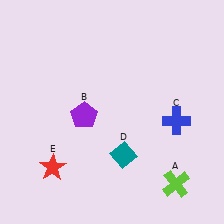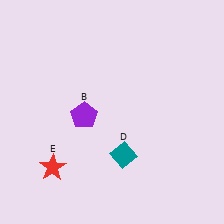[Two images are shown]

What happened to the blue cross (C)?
The blue cross (C) was removed in Image 2. It was in the bottom-right area of Image 1.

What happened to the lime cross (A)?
The lime cross (A) was removed in Image 2. It was in the bottom-right area of Image 1.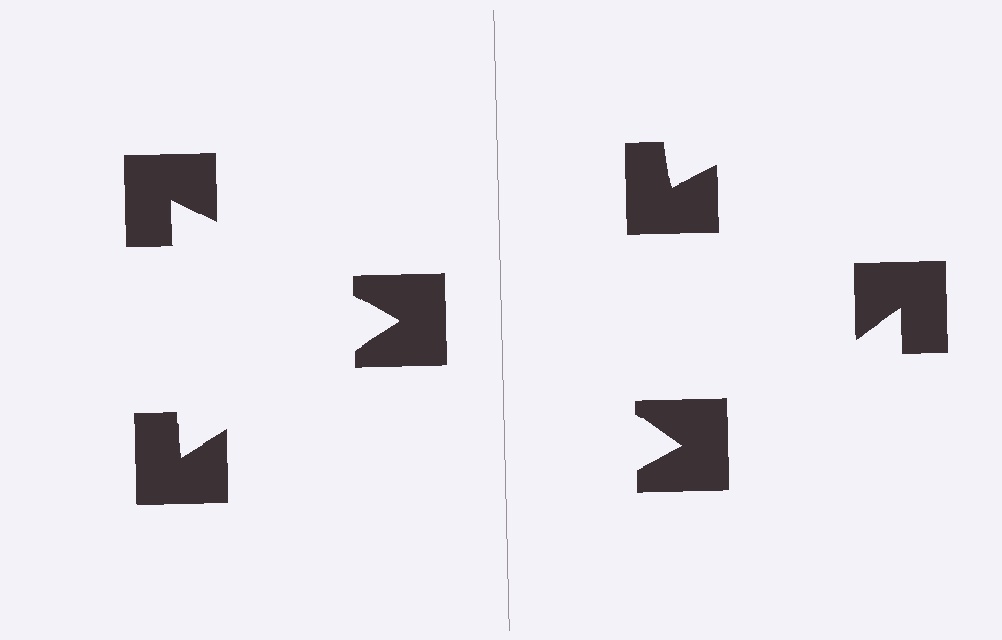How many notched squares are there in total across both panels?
6 — 3 on each side.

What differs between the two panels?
The notched squares are positioned identically on both sides; only the wedge orientations differ. On the left they align to a triangle; on the right they are misaligned.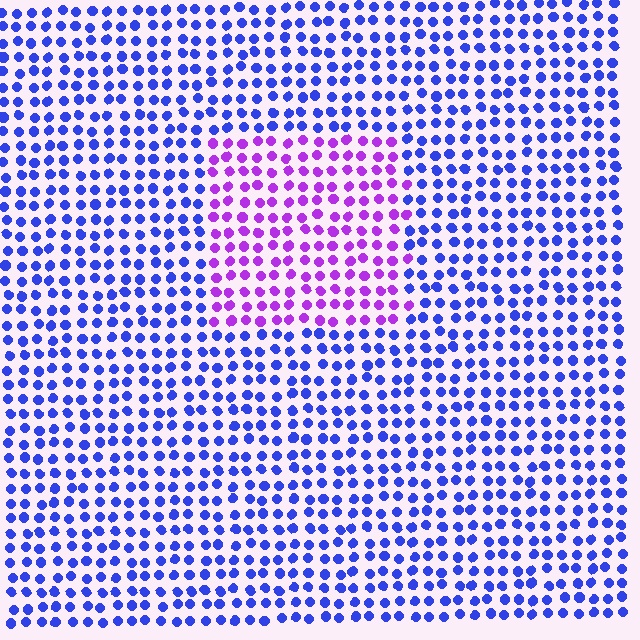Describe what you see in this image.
The image is filled with small blue elements in a uniform arrangement. A rectangle-shaped region is visible where the elements are tinted to a slightly different hue, forming a subtle color boundary.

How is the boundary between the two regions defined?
The boundary is defined purely by a slight shift in hue (about 50 degrees). Spacing, size, and orientation are identical on both sides.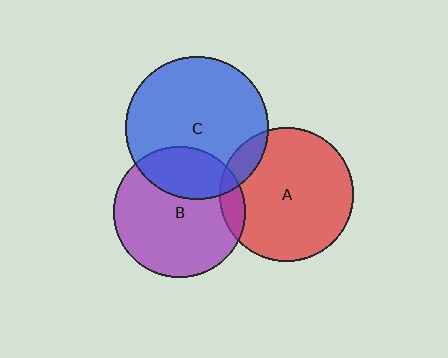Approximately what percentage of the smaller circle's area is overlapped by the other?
Approximately 10%.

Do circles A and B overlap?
Yes.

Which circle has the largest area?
Circle C (blue).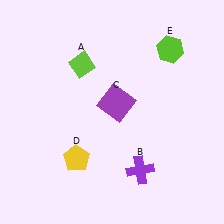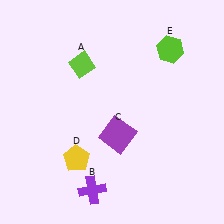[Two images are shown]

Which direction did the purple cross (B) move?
The purple cross (B) moved left.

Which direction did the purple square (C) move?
The purple square (C) moved down.